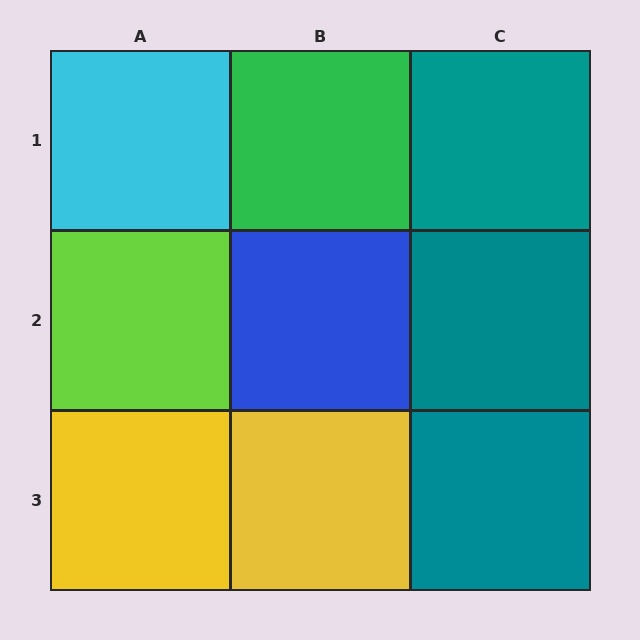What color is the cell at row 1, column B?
Green.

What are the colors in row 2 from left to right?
Lime, blue, teal.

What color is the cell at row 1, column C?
Teal.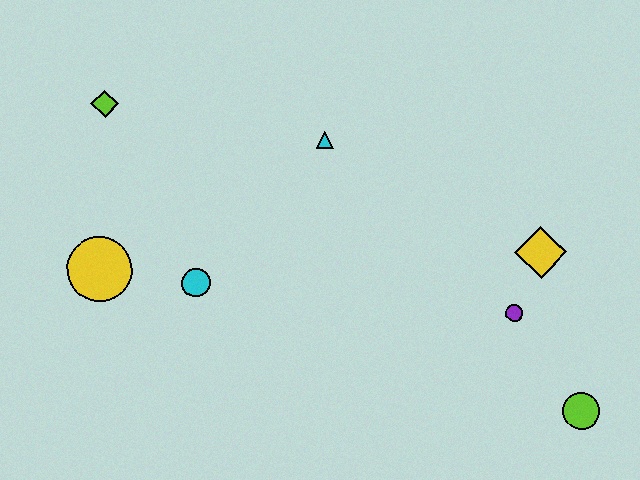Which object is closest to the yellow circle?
The cyan circle is closest to the yellow circle.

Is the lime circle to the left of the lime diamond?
No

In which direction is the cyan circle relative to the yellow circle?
The cyan circle is to the right of the yellow circle.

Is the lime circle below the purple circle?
Yes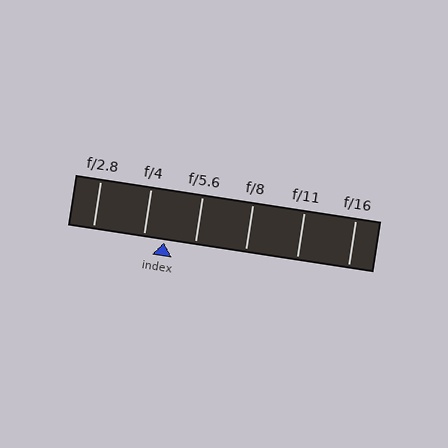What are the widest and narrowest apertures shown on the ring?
The widest aperture shown is f/2.8 and the narrowest is f/16.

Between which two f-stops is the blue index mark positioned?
The index mark is between f/4 and f/5.6.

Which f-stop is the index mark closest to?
The index mark is closest to f/4.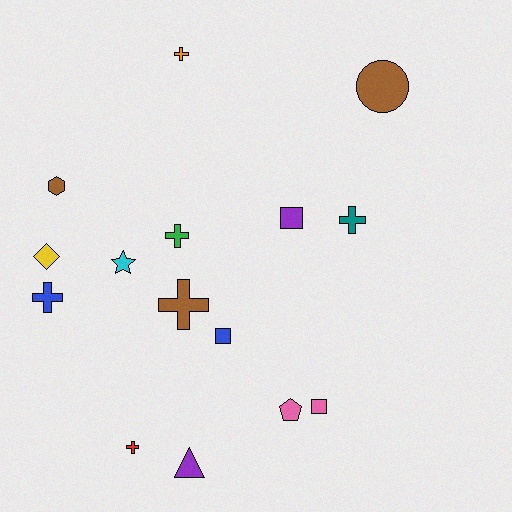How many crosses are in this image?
There are 6 crosses.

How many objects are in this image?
There are 15 objects.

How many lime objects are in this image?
There are no lime objects.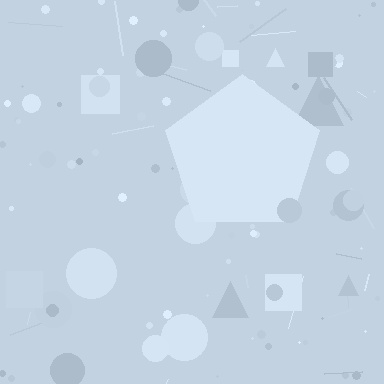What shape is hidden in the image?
A pentagon is hidden in the image.